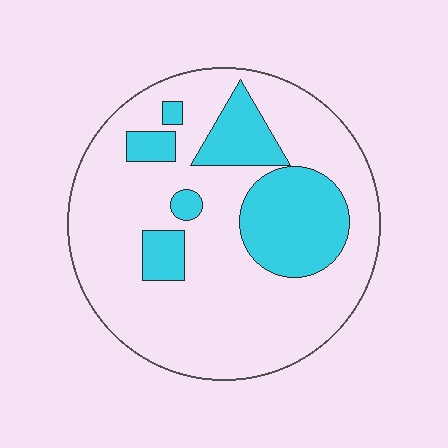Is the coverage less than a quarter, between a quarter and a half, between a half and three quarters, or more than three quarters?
Less than a quarter.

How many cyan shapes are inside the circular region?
6.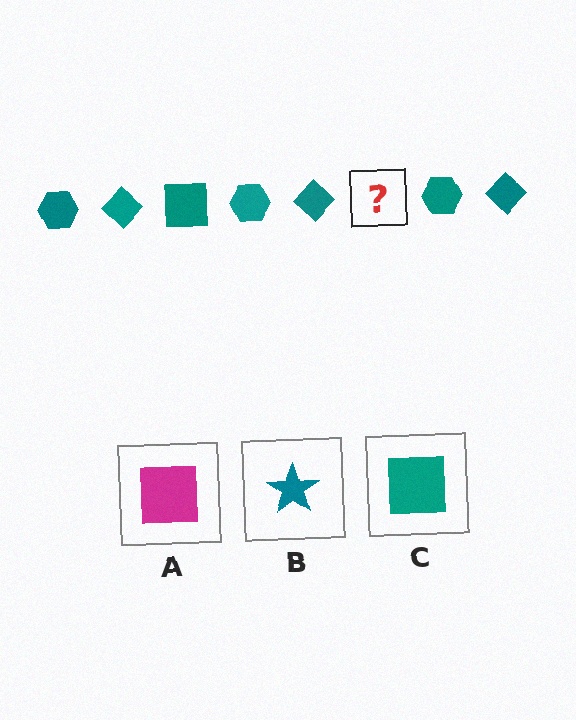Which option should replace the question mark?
Option C.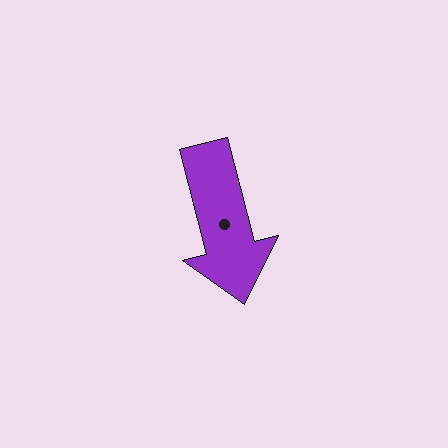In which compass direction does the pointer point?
South.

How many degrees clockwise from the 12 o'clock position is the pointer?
Approximately 166 degrees.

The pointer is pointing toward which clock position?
Roughly 6 o'clock.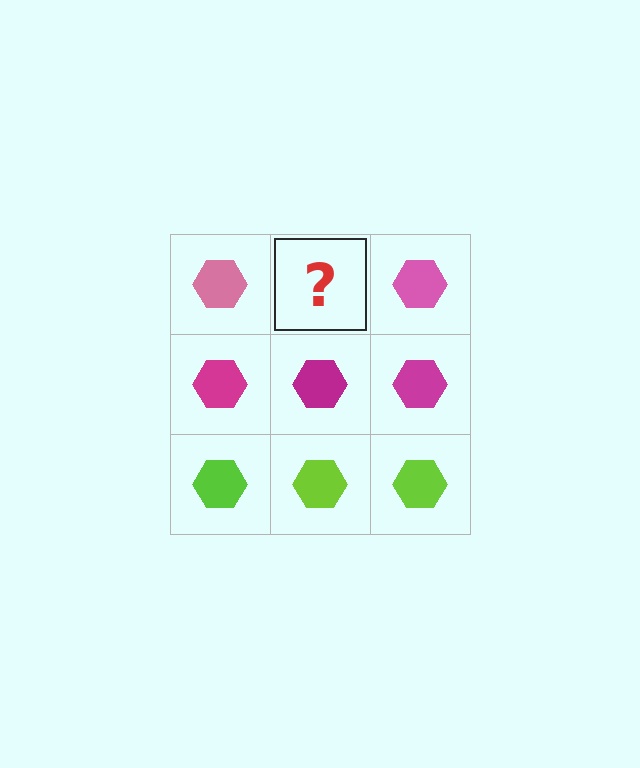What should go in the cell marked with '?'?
The missing cell should contain a pink hexagon.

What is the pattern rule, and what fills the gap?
The rule is that each row has a consistent color. The gap should be filled with a pink hexagon.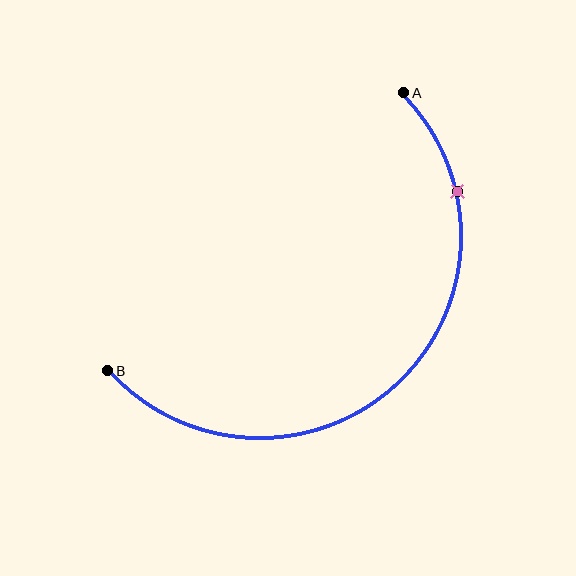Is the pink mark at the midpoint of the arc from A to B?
No. The pink mark lies on the arc but is closer to endpoint A. The arc midpoint would be at the point on the curve equidistant along the arc from both A and B.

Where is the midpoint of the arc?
The arc midpoint is the point on the curve farthest from the straight line joining A and B. It sits below and to the right of that line.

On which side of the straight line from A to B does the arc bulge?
The arc bulges below and to the right of the straight line connecting A and B.